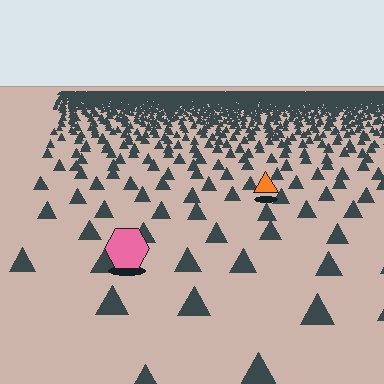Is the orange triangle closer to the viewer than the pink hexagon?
No. The pink hexagon is closer — you can tell from the texture gradient: the ground texture is coarser near it.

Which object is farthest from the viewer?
The orange triangle is farthest from the viewer. It appears smaller and the ground texture around it is denser.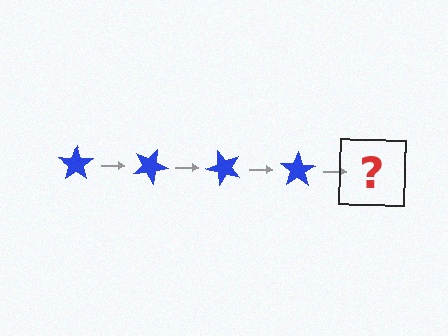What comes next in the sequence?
The next element should be a blue star rotated 100 degrees.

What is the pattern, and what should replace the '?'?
The pattern is that the star rotates 25 degrees each step. The '?' should be a blue star rotated 100 degrees.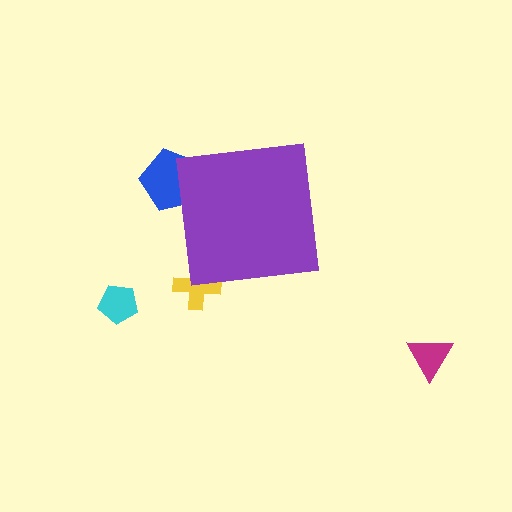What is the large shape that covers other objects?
A purple square.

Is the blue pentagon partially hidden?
Yes, the blue pentagon is partially hidden behind the purple square.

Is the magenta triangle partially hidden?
No, the magenta triangle is fully visible.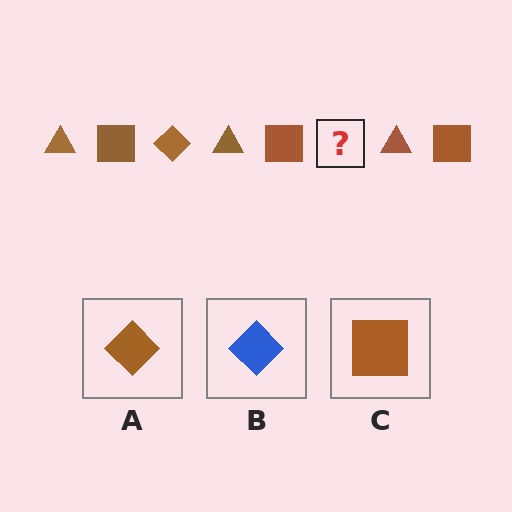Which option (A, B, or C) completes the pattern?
A.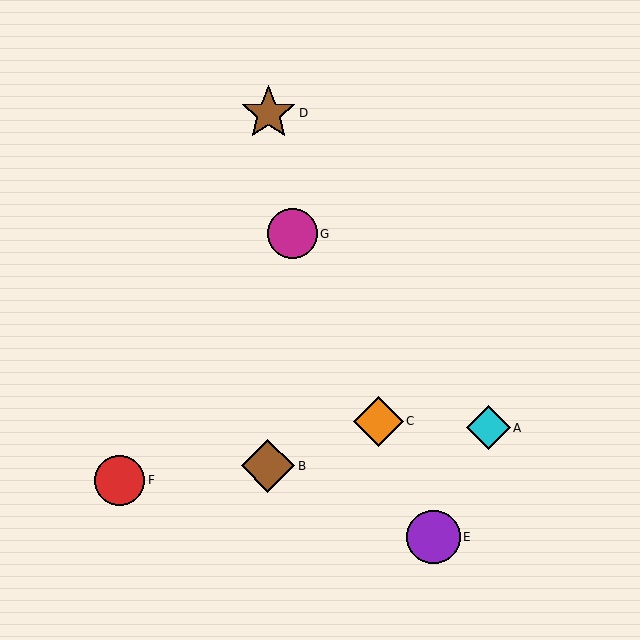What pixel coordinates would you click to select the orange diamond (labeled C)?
Click at (378, 421) to select the orange diamond C.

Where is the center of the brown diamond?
The center of the brown diamond is at (268, 466).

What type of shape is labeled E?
Shape E is a purple circle.